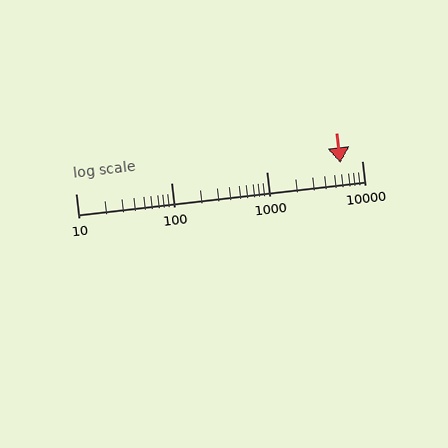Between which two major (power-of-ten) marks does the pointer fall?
The pointer is between 1000 and 10000.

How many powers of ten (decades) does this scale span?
The scale spans 3 decades, from 10 to 10000.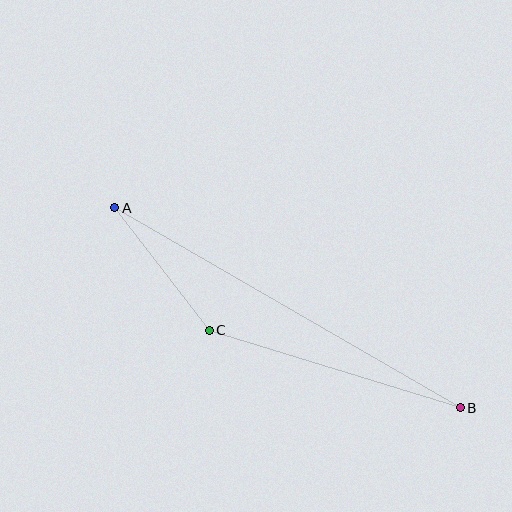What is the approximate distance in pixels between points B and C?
The distance between B and C is approximately 262 pixels.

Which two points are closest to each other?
Points A and C are closest to each other.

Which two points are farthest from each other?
Points A and B are farthest from each other.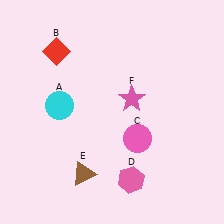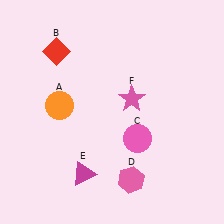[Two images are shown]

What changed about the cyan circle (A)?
In Image 1, A is cyan. In Image 2, it changed to orange.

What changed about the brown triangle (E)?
In Image 1, E is brown. In Image 2, it changed to magenta.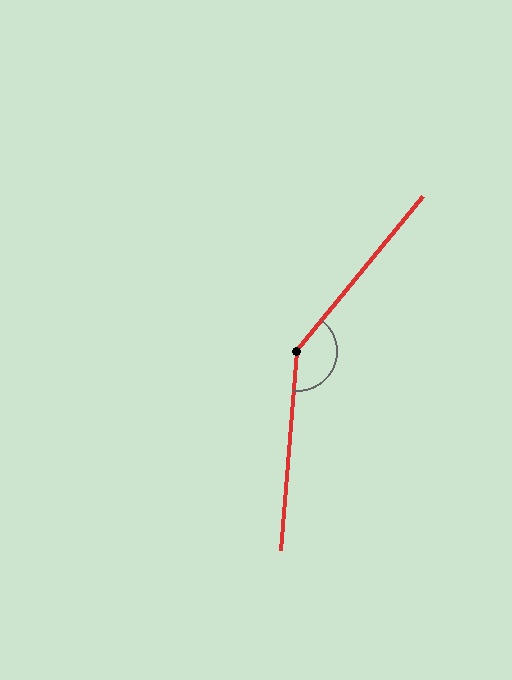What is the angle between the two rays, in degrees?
Approximately 145 degrees.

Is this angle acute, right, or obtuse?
It is obtuse.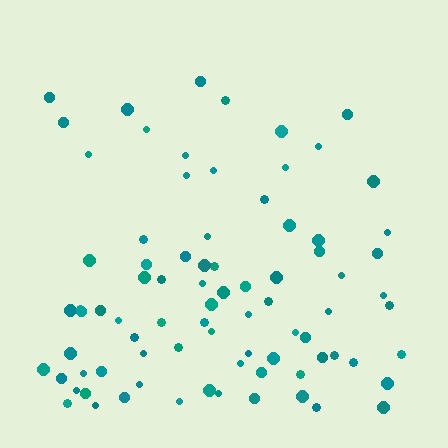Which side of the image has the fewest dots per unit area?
The top.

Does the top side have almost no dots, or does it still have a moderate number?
Still a moderate number, just noticeably fewer than the bottom.